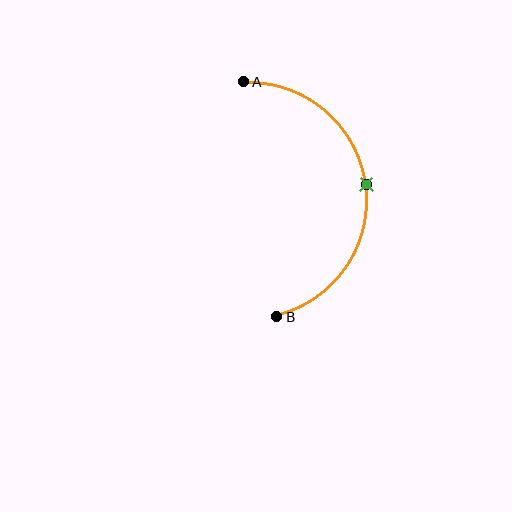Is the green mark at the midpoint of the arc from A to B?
Yes. The green mark lies on the arc at equal arc-length from both A and B — it is the arc midpoint.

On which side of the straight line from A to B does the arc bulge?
The arc bulges to the right of the straight line connecting A and B.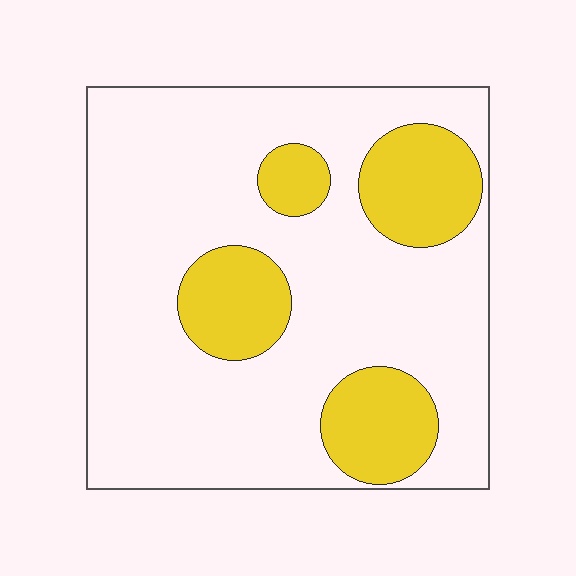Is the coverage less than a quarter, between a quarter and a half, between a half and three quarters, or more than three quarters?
Less than a quarter.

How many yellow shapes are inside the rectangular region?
4.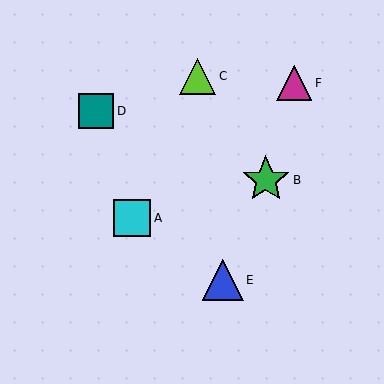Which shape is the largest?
The green star (labeled B) is the largest.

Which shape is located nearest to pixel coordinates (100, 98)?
The teal square (labeled D) at (96, 111) is nearest to that location.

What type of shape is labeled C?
Shape C is a lime triangle.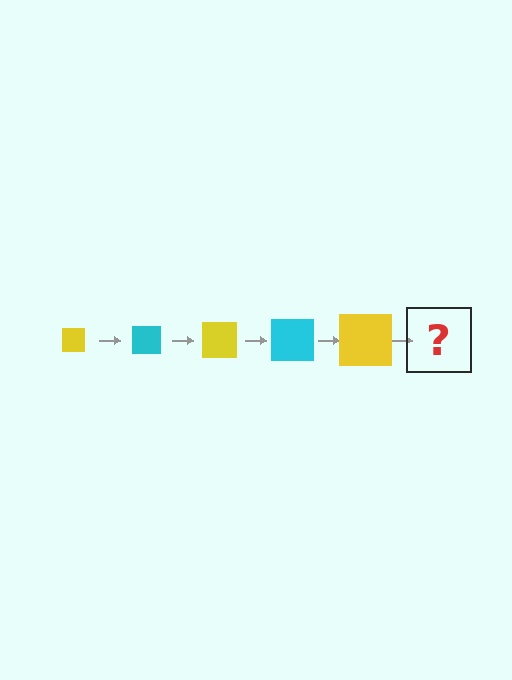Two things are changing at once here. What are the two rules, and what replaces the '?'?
The two rules are that the square grows larger each step and the color cycles through yellow and cyan. The '?' should be a cyan square, larger than the previous one.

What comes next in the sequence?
The next element should be a cyan square, larger than the previous one.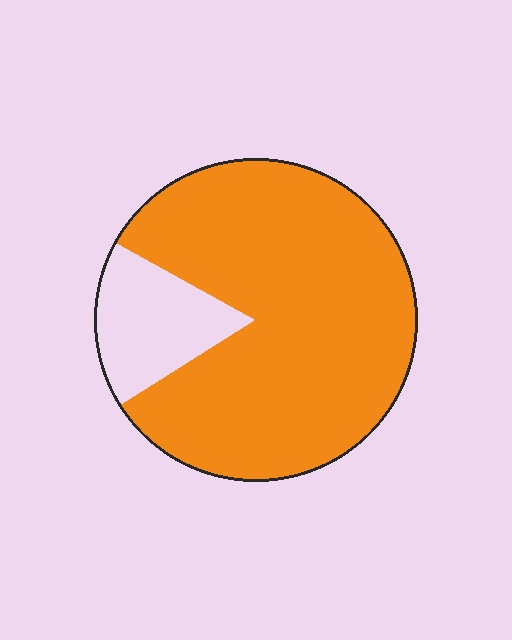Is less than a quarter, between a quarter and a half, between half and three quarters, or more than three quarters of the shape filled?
More than three quarters.